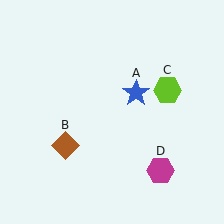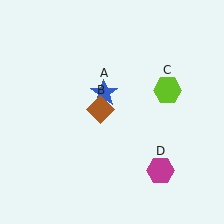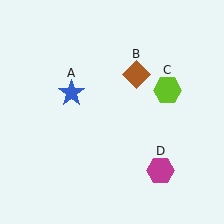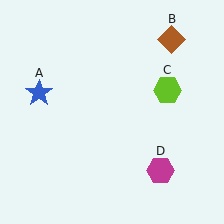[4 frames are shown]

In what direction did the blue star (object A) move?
The blue star (object A) moved left.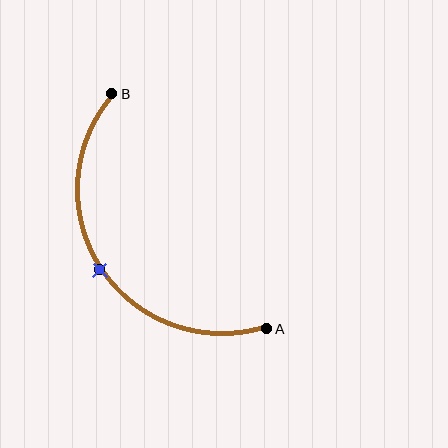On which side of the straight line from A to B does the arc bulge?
The arc bulges to the left of the straight line connecting A and B.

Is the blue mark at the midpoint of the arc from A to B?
Yes. The blue mark lies on the arc at equal arc-length from both A and B — it is the arc midpoint.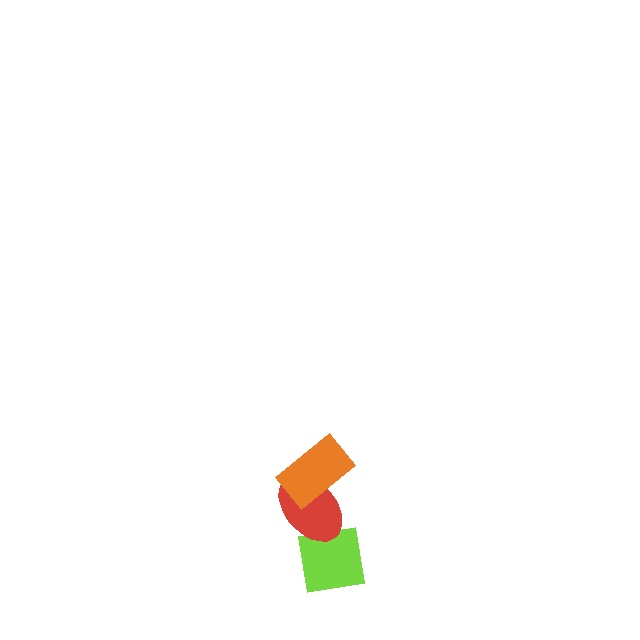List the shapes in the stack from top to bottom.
From top to bottom: the orange rectangle, the red ellipse, the lime square.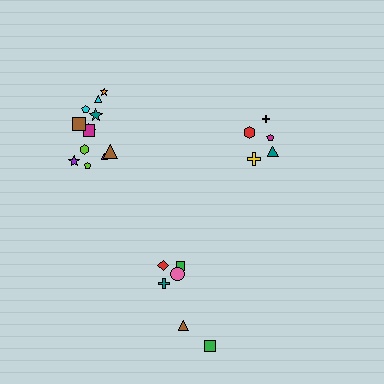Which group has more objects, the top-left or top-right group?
The top-left group.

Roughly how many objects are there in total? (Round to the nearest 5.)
Roughly 25 objects in total.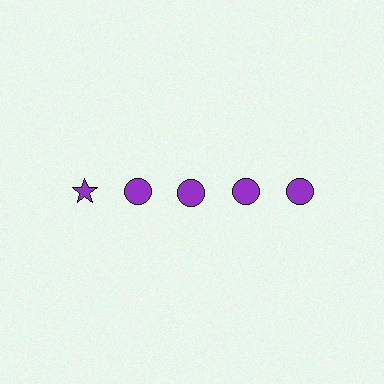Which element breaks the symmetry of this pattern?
The purple star in the top row, leftmost column breaks the symmetry. All other shapes are purple circles.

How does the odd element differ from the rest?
It has a different shape: star instead of circle.